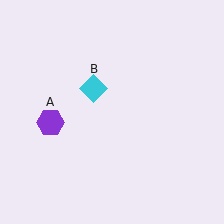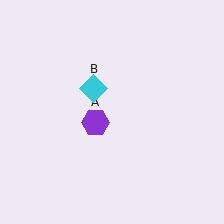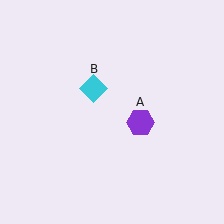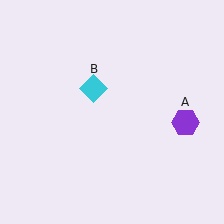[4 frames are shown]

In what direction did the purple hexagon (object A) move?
The purple hexagon (object A) moved right.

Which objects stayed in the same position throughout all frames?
Cyan diamond (object B) remained stationary.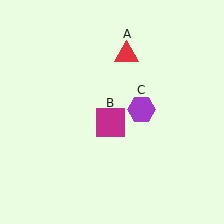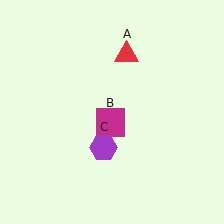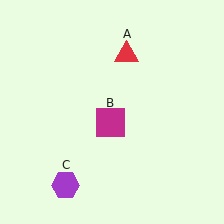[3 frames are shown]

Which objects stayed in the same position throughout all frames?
Red triangle (object A) and magenta square (object B) remained stationary.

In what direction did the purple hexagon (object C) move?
The purple hexagon (object C) moved down and to the left.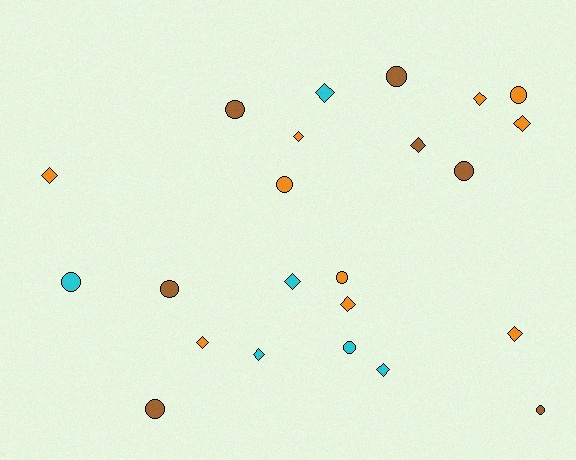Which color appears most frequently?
Orange, with 10 objects.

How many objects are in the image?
There are 23 objects.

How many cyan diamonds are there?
There are 4 cyan diamonds.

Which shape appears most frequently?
Diamond, with 12 objects.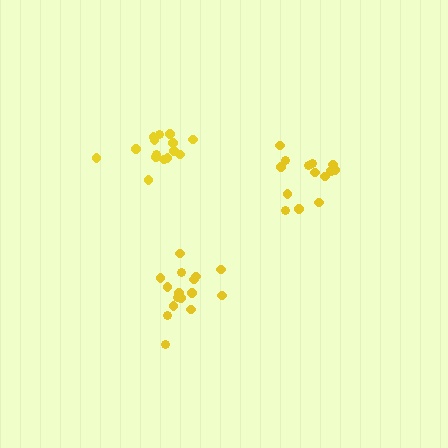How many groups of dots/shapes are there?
There are 3 groups.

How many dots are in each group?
Group 1: 14 dots, Group 2: 15 dots, Group 3: 16 dots (45 total).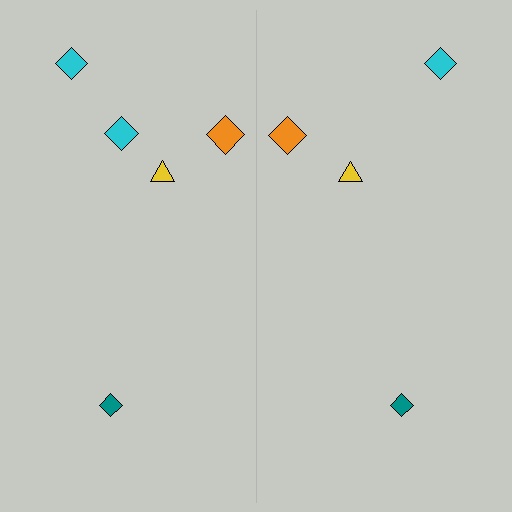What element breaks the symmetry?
A cyan diamond is missing from the right side.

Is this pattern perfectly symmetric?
No, the pattern is not perfectly symmetric. A cyan diamond is missing from the right side.